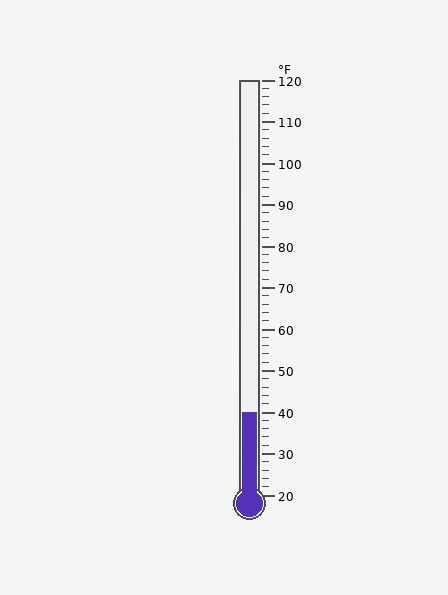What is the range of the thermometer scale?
The thermometer scale ranges from 20°F to 120°F.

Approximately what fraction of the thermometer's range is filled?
The thermometer is filled to approximately 20% of its range.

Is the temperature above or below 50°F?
The temperature is below 50°F.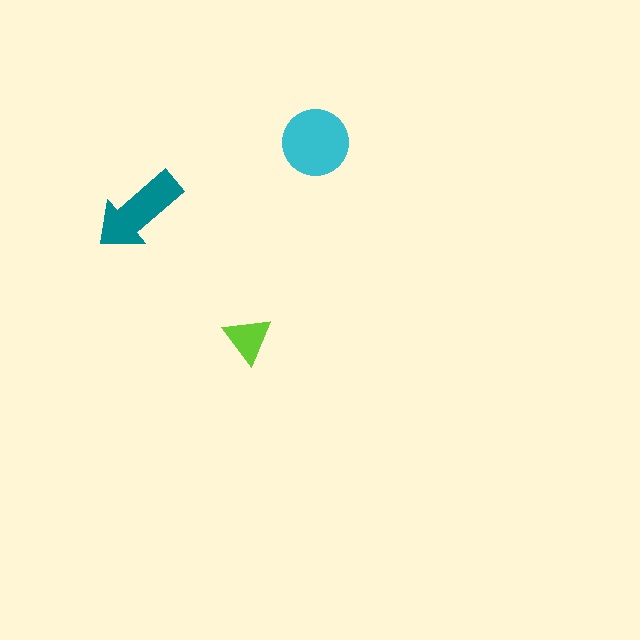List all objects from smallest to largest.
The lime triangle, the teal arrow, the cyan circle.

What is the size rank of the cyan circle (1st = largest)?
1st.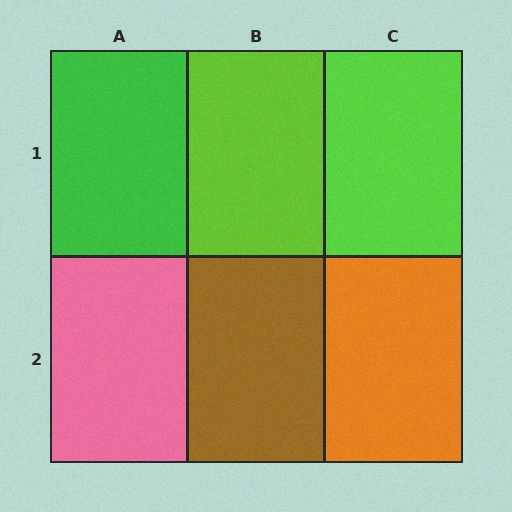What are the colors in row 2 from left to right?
Pink, brown, orange.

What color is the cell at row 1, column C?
Lime.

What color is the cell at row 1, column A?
Green.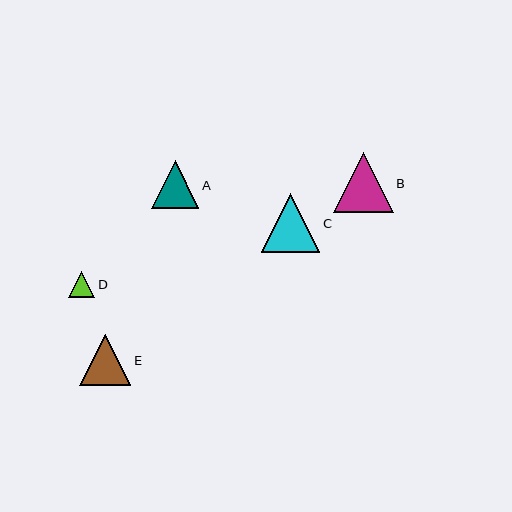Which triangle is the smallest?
Triangle D is the smallest with a size of approximately 26 pixels.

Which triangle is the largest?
Triangle B is the largest with a size of approximately 60 pixels.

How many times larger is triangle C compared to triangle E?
Triangle C is approximately 1.2 times the size of triangle E.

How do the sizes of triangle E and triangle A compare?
Triangle E and triangle A are approximately the same size.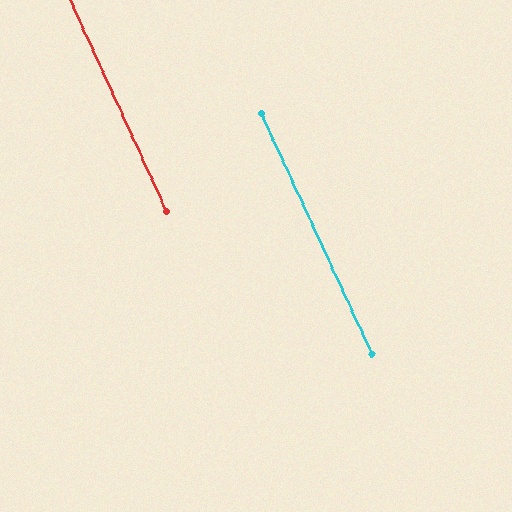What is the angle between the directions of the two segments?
Approximately 0 degrees.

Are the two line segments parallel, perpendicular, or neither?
Parallel — their directions differ by only 0.3°.